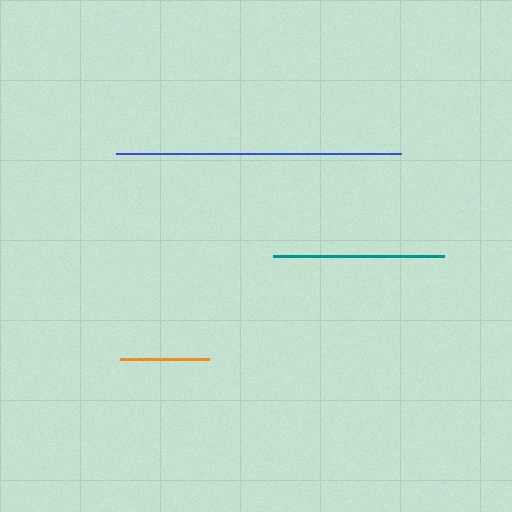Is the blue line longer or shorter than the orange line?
The blue line is longer than the orange line.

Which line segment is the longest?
The blue line is the longest at approximately 285 pixels.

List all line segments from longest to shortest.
From longest to shortest: blue, teal, orange.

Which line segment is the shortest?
The orange line is the shortest at approximately 89 pixels.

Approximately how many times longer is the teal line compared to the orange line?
The teal line is approximately 1.9 times the length of the orange line.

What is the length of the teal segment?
The teal segment is approximately 172 pixels long.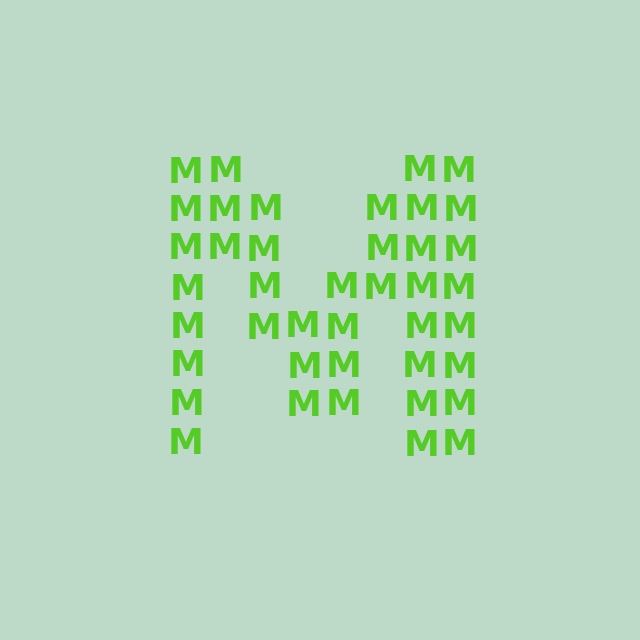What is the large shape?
The large shape is the letter M.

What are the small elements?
The small elements are letter M's.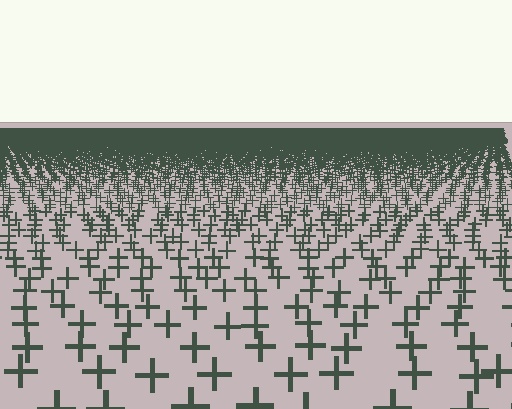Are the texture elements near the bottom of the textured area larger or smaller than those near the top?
Larger. Near the bottom, elements are closer to the viewer and appear at a bigger on-screen size.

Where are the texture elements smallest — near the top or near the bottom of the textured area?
Near the top.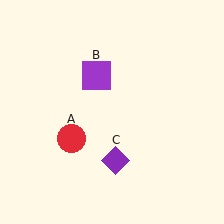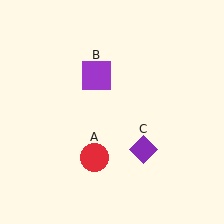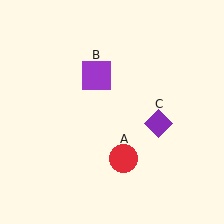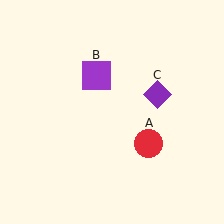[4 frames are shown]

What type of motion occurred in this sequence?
The red circle (object A), purple diamond (object C) rotated counterclockwise around the center of the scene.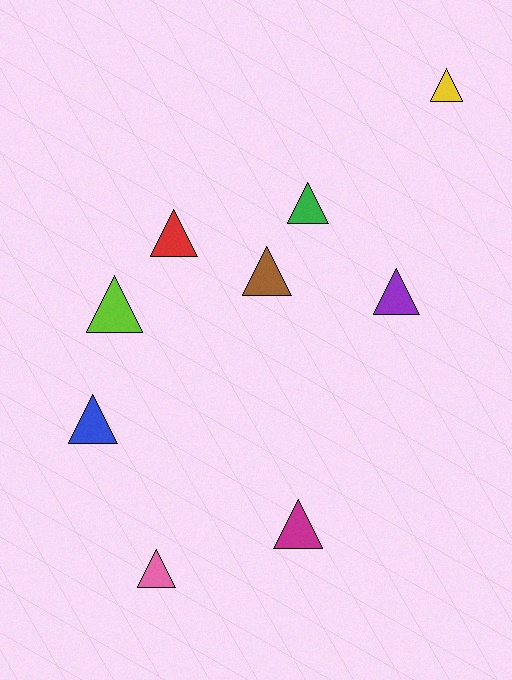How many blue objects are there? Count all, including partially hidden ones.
There is 1 blue object.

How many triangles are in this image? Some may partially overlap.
There are 9 triangles.